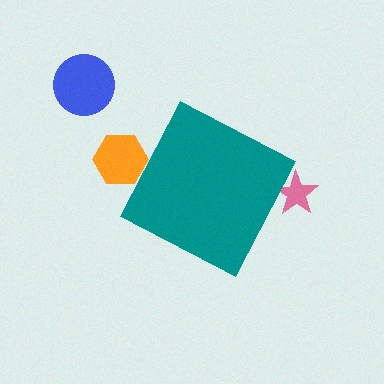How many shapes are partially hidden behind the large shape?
2 shapes are partially hidden.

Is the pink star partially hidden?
Yes, the pink star is partially hidden behind the teal diamond.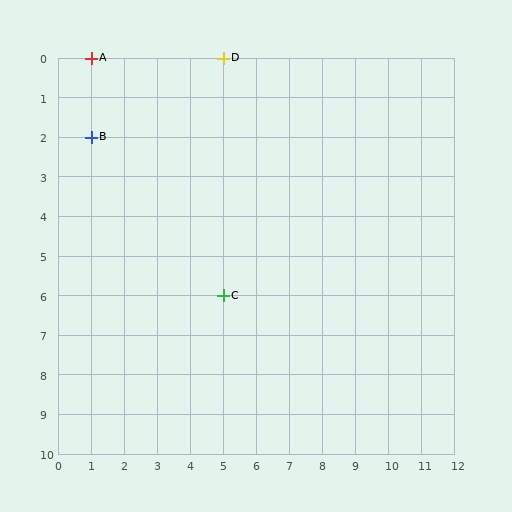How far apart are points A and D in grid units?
Points A and D are 4 columns apart.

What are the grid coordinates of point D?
Point D is at grid coordinates (5, 0).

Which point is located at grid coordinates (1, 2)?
Point B is at (1, 2).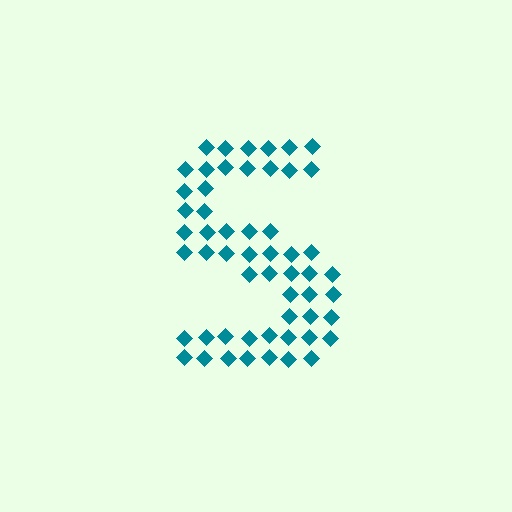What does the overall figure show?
The overall figure shows the letter S.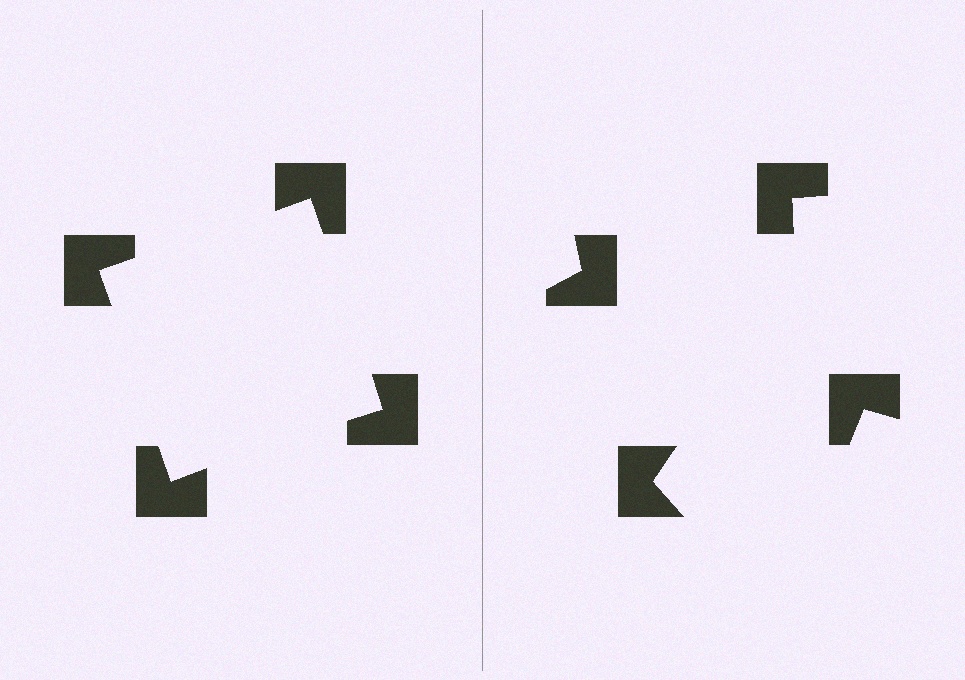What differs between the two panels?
The notched squares are positioned identically on both sides; only the wedge orientations differ. On the left they align to a square; on the right they are misaligned.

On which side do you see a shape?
An illusory square appears on the left side. On the right side the wedge cuts are rotated, so no coherent shape forms.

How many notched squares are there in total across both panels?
8 — 4 on each side.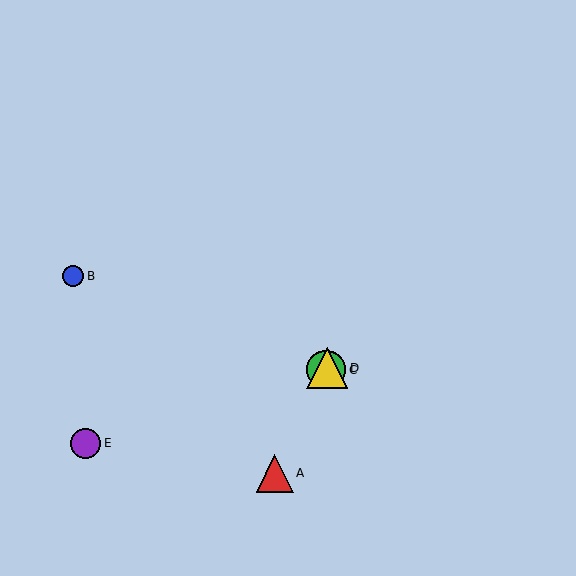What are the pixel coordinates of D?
Object D is at (327, 368).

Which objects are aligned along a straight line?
Objects A, C, D are aligned along a straight line.